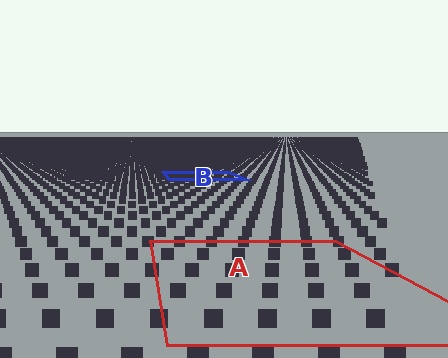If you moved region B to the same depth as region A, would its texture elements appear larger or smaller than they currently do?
They would appear larger. At a closer depth, the same texture elements are projected at a bigger on-screen size.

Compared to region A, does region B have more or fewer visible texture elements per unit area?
Region B has more texture elements per unit area — they are packed more densely because it is farther away.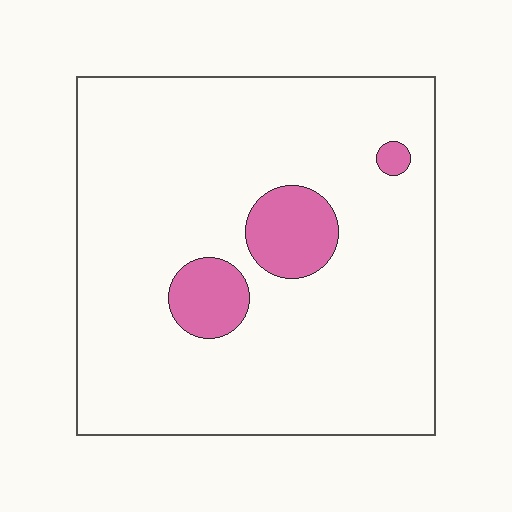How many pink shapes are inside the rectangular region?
3.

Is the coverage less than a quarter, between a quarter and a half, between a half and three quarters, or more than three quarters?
Less than a quarter.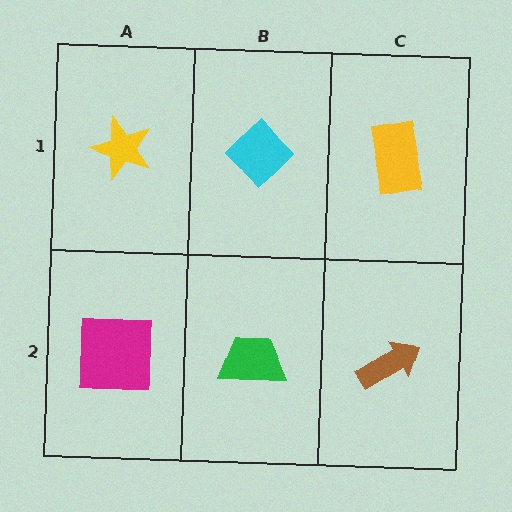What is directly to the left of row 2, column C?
A green trapezoid.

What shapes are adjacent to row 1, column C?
A brown arrow (row 2, column C), a cyan diamond (row 1, column B).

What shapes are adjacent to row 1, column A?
A magenta square (row 2, column A), a cyan diamond (row 1, column B).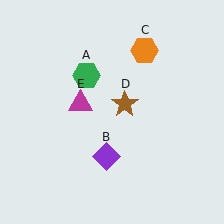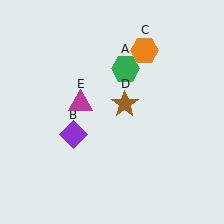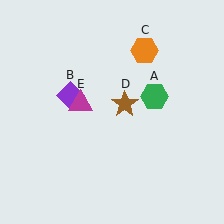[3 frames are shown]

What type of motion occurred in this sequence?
The green hexagon (object A), purple diamond (object B) rotated clockwise around the center of the scene.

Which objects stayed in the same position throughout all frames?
Orange hexagon (object C) and brown star (object D) and magenta triangle (object E) remained stationary.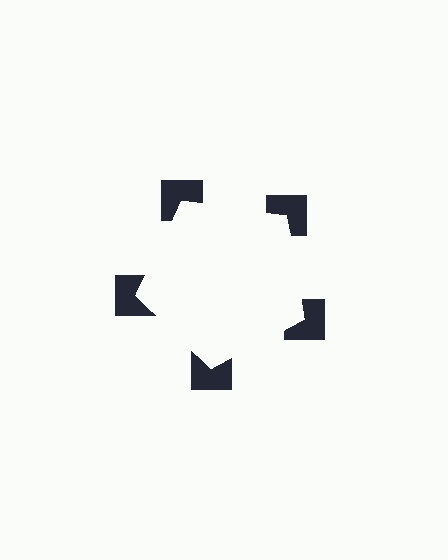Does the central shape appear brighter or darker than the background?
It typically appears slightly brighter than the background, even though no actual brightness change is drawn.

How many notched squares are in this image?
There are 5 — one at each vertex of the illusory pentagon.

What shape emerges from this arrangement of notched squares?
An illusory pentagon — its edges are inferred from the aligned wedge cuts in the notched squares, not physically drawn.